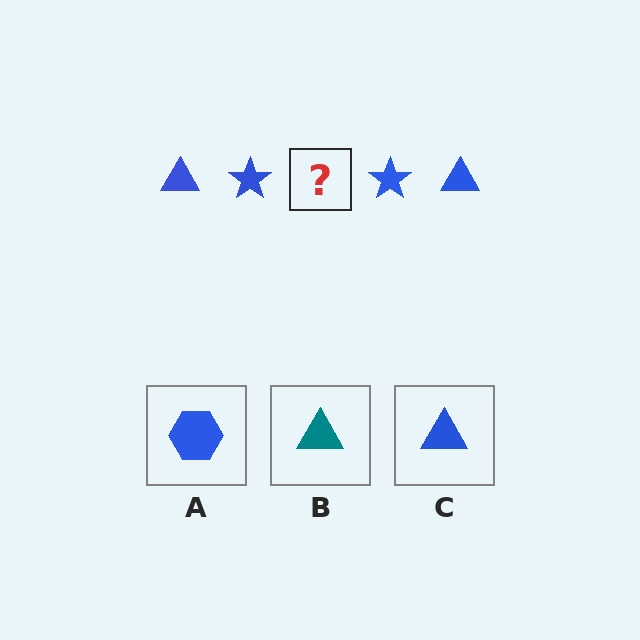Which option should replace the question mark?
Option C.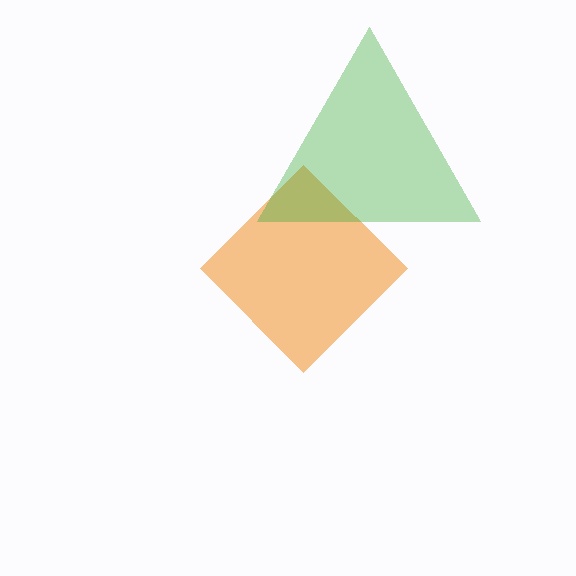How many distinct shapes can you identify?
There are 2 distinct shapes: an orange diamond, a green triangle.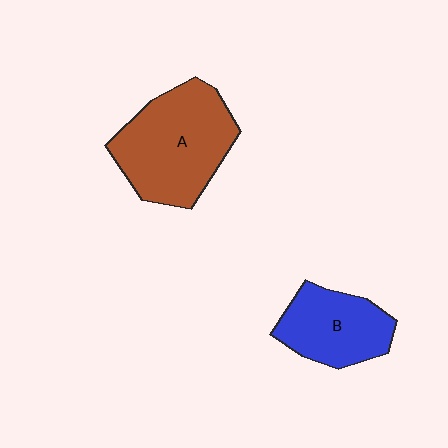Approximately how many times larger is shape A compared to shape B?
Approximately 1.5 times.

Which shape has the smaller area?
Shape B (blue).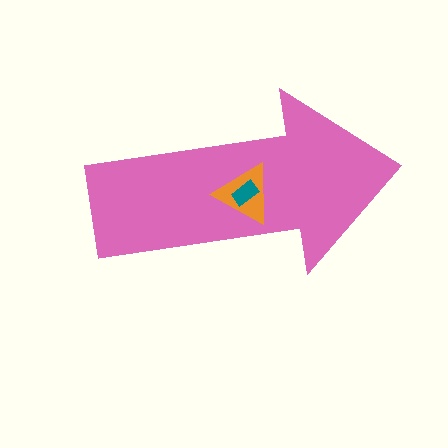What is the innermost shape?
The teal rectangle.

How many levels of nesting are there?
3.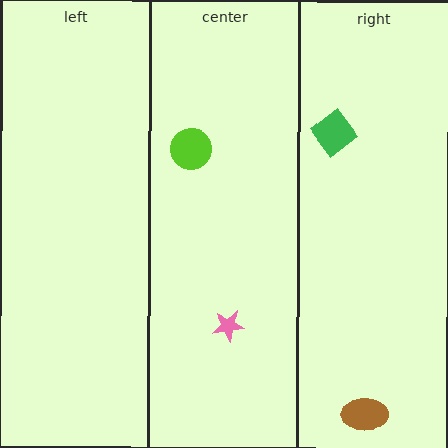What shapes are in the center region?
The pink star, the lime circle.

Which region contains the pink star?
The center region.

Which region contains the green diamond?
The right region.